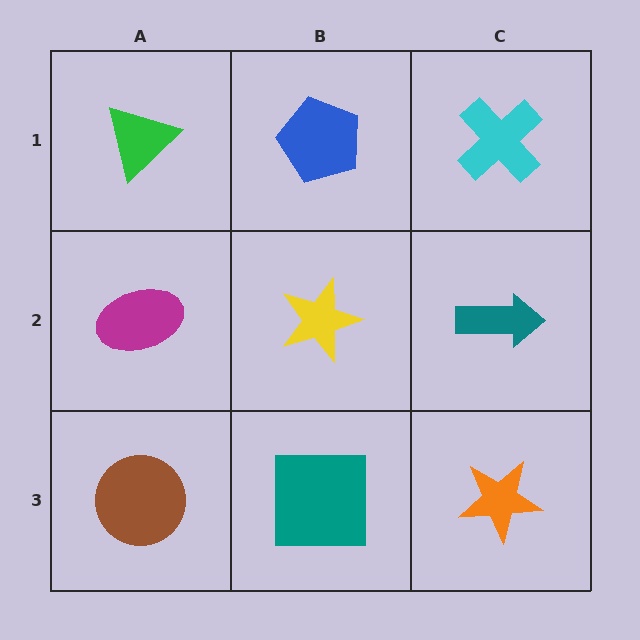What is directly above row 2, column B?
A blue pentagon.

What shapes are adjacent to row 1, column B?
A yellow star (row 2, column B), a green triangle (row 1, column A), a cyan cross (row 1, column C).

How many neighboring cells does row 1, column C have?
2.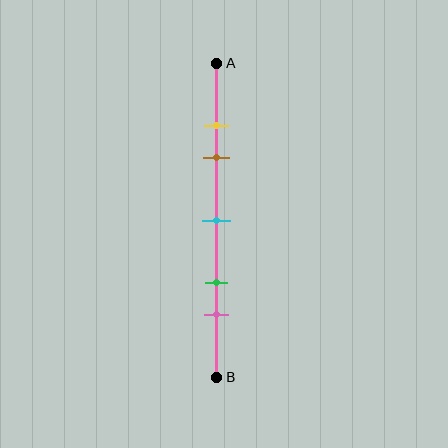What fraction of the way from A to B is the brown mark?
The brown mark is approximately 30% (0.3) of the way from A to B.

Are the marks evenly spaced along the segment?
No, the marks are not evenly spaced.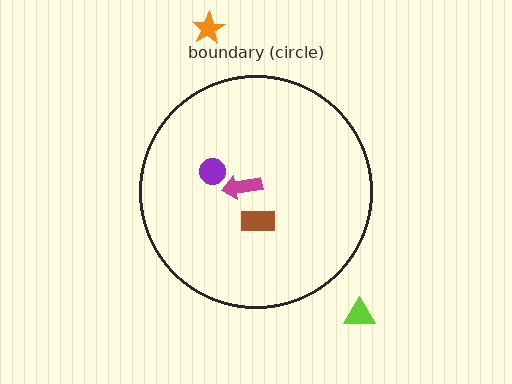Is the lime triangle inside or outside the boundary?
Outside.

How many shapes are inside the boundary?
3 inside, 2 outside.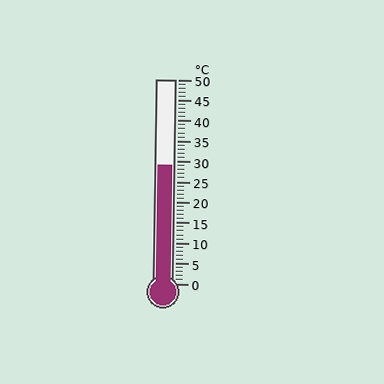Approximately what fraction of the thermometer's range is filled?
The thermometer is filled to approximately 60% of its range.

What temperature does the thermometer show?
The thermometer shows approximately 29°C.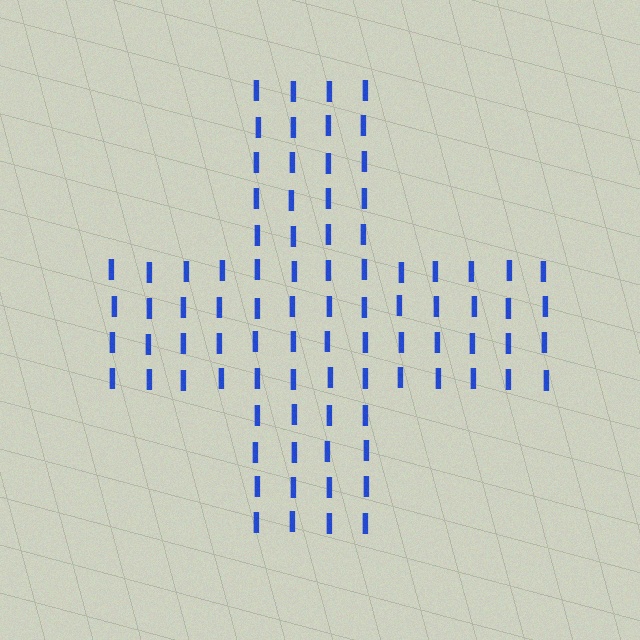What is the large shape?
The large shape is a cross.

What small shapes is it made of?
It is made of small letter I's.